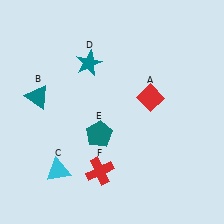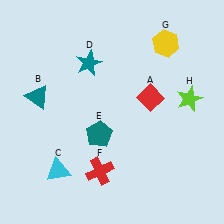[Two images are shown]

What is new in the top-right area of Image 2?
A yellow hexagon (G) was added in the top-right area of Image 2.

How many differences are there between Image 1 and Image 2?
There are 2 differences between the two images.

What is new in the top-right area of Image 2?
A lime star (H) was added in the top-right area of Image 2.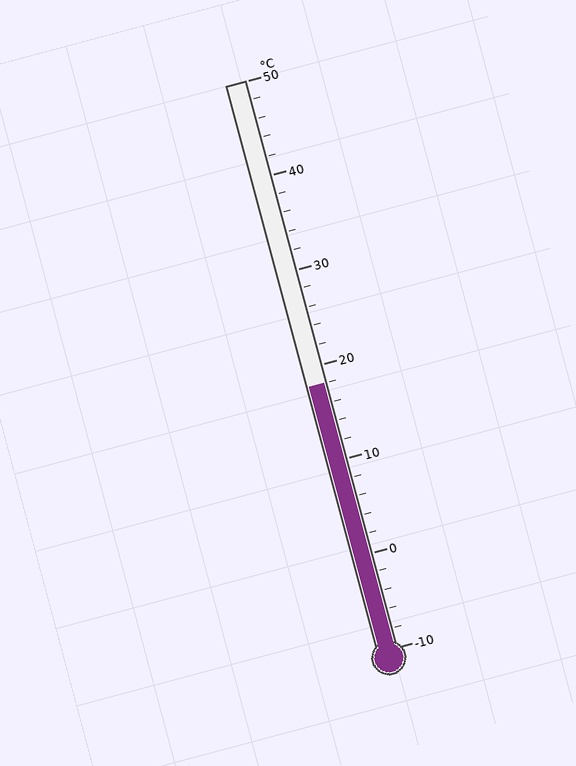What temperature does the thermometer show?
The thermometer shows approximately 18°C.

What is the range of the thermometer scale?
The thermometer scale ranges from -10°C to 50°C.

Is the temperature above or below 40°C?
The temperature is below 40°C.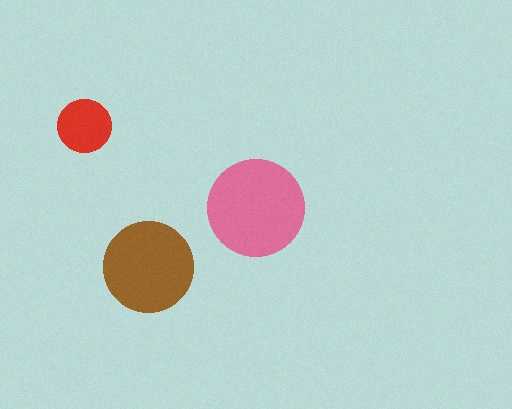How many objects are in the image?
There are 3 objects in the image.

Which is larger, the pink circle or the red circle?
The pink one.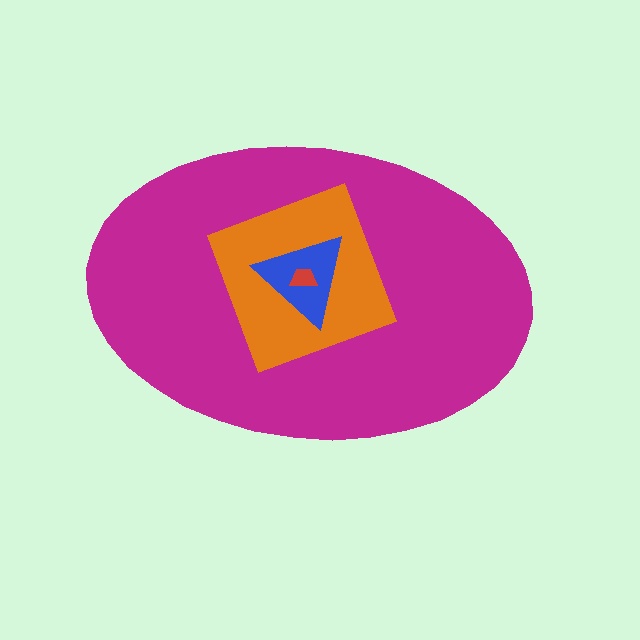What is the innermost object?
The red trapezoid.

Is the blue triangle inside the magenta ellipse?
Yes.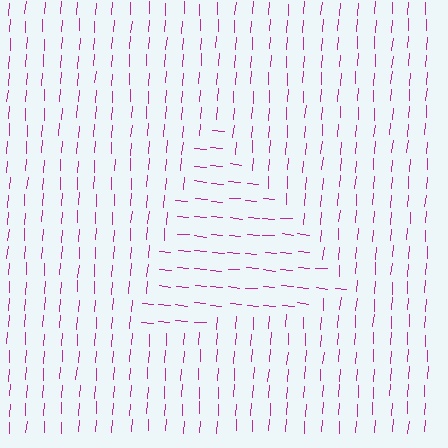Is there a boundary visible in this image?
Yes, there is a texture boundary formed by a change in line orientation.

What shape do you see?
I see a triangle.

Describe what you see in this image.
The image is filled with small magenta line segments. A triangle region in the image has lines oriented differently from the surrounding lines, creating a visible texture boundary.